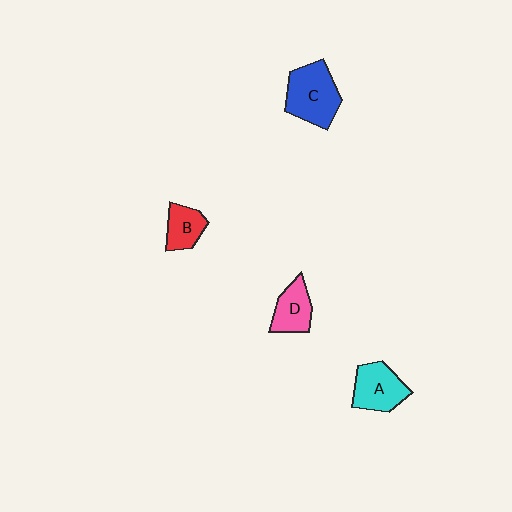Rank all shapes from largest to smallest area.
From largest to smallest: C (blue), A (cyan), D (pink), B (red).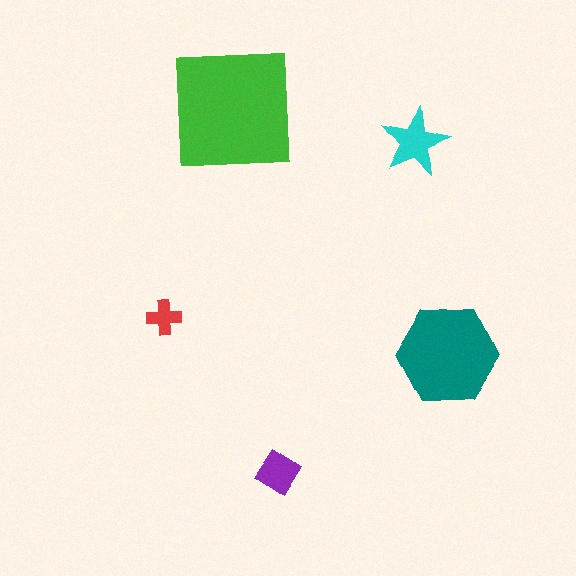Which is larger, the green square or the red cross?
The green square.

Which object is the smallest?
The red cross.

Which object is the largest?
The green square.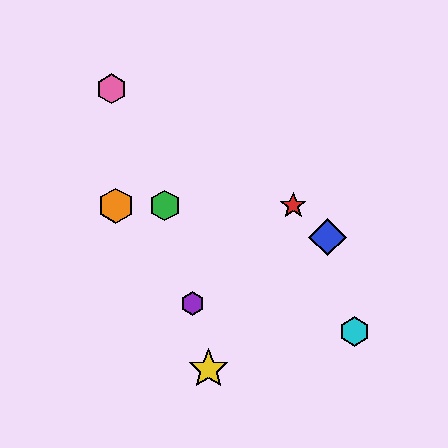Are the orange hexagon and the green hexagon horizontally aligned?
Yes, both are at y≈206.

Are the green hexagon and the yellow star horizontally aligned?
No, the green hexagon is at y≈206 and the yellow star is at y≈369.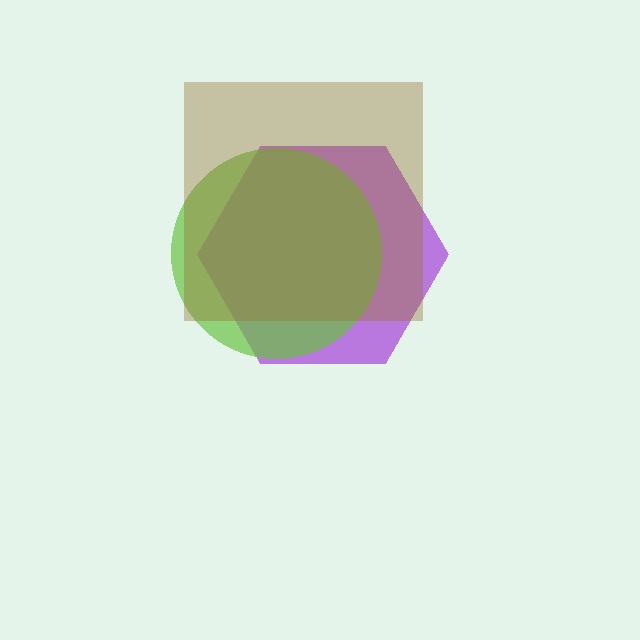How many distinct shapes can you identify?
There are 3 distinct shapes: a purple hexagon, a lime circle, a brown square.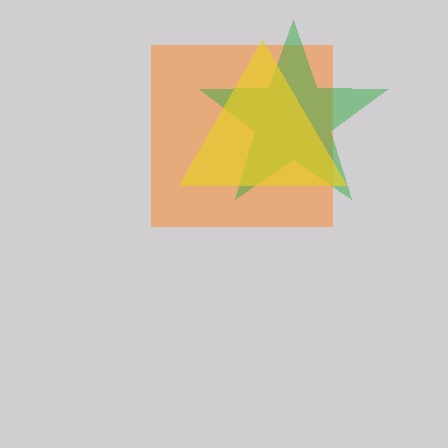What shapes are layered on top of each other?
The layered shapes are: an orange square, a green star, a yellow triangle.